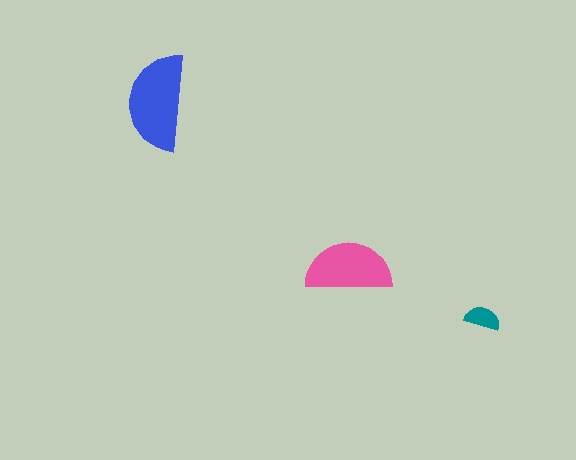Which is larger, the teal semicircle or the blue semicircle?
The blue one.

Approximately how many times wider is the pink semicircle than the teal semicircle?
About 2.5 times wider.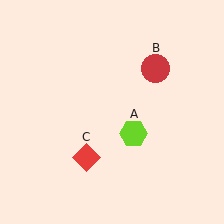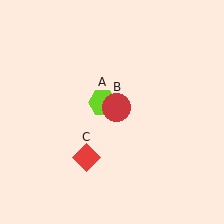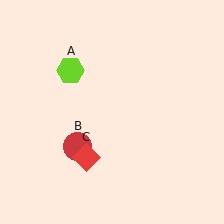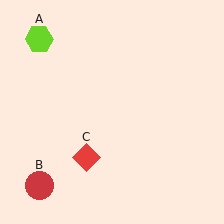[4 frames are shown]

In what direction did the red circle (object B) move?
The red circle (object B) moved down and to the left.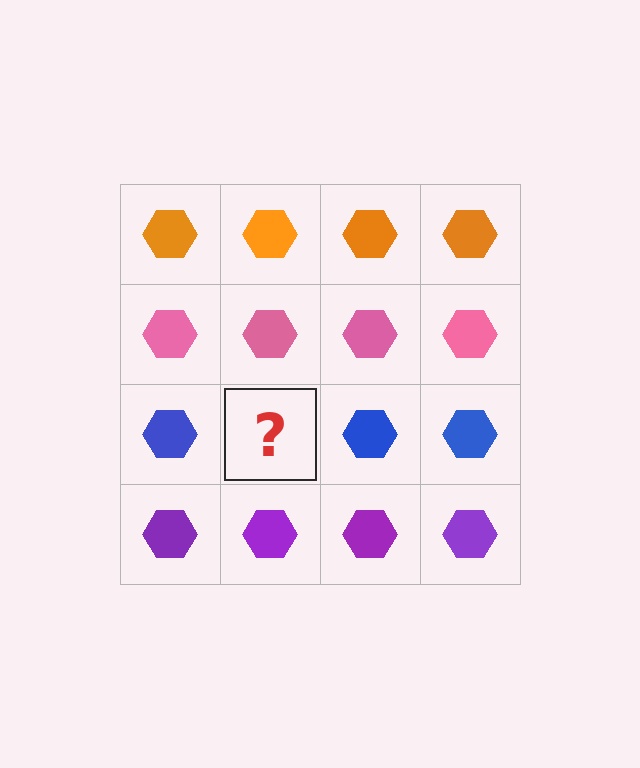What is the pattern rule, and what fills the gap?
The rule is that each row has a consistent color. The gap should be filled with a blue hexagon.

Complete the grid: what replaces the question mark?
The question mark should be replaced with a blue hexagon.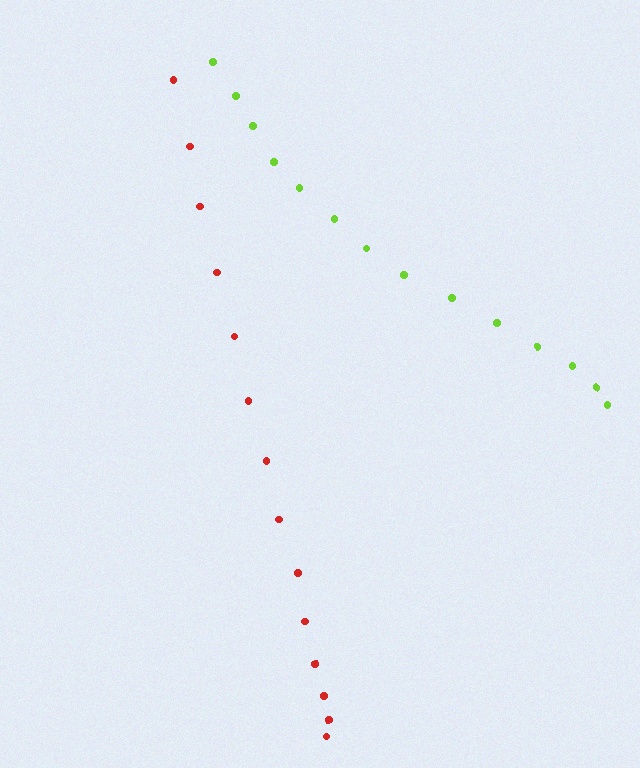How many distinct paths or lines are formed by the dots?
There are 2 distinct paths.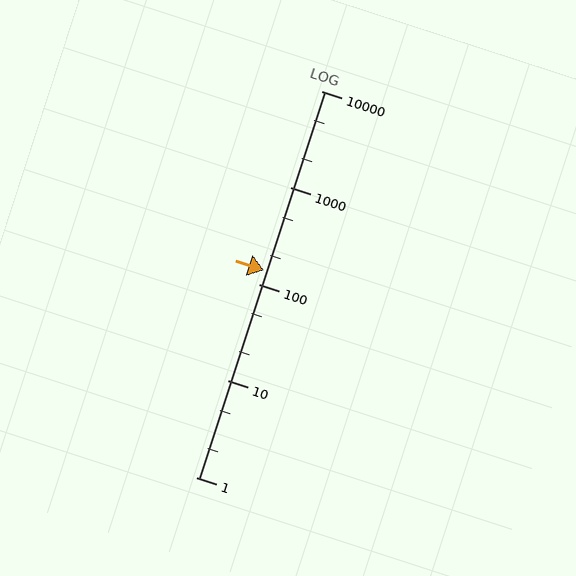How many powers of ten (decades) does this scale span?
The scale spans 4 decades, from 1 to 10000.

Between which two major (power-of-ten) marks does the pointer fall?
The pointer is between 100 and 1000.